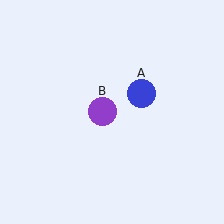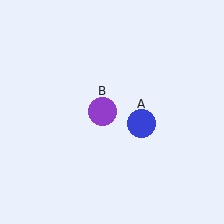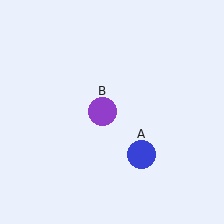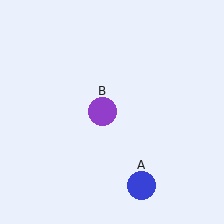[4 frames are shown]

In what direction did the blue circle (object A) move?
The blue circle (object A) moved down.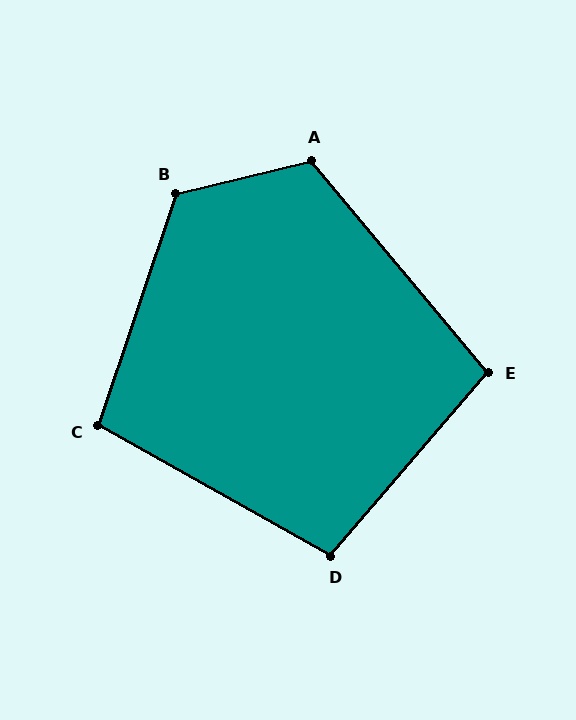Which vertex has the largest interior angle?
B, at approximately 122 degrees.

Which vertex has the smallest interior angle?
E, at approximately 99 degrees.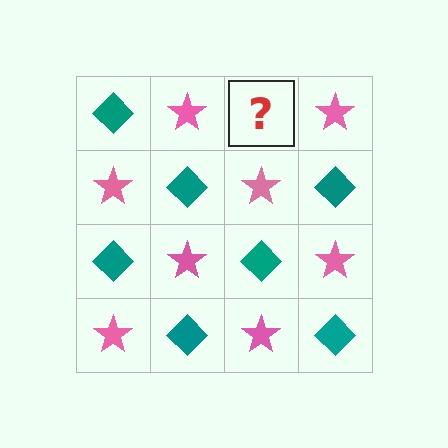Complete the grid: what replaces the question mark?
The question mark should be replaced with a teal diamond.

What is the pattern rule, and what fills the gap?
The rule is that it alternates teal diamond and pink star in a checkerboard pattern. The gap should be filled with a teal diamond.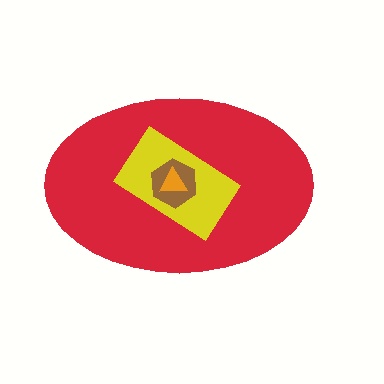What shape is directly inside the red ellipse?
The yellow rectangle.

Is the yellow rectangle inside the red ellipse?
Yes.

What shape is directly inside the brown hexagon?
The orange triangle.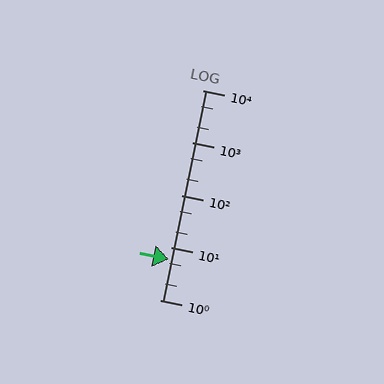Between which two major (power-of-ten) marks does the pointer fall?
The pointer is between 1 and 10.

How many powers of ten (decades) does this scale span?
The scale spans 4 decades, from 1 to 10000.